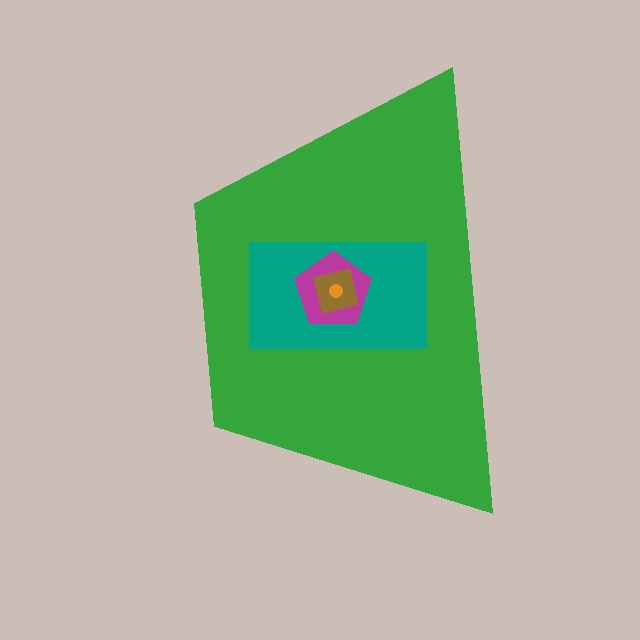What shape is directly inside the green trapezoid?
The teal rectangle.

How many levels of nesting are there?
5.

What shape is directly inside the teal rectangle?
The magenta pentagon.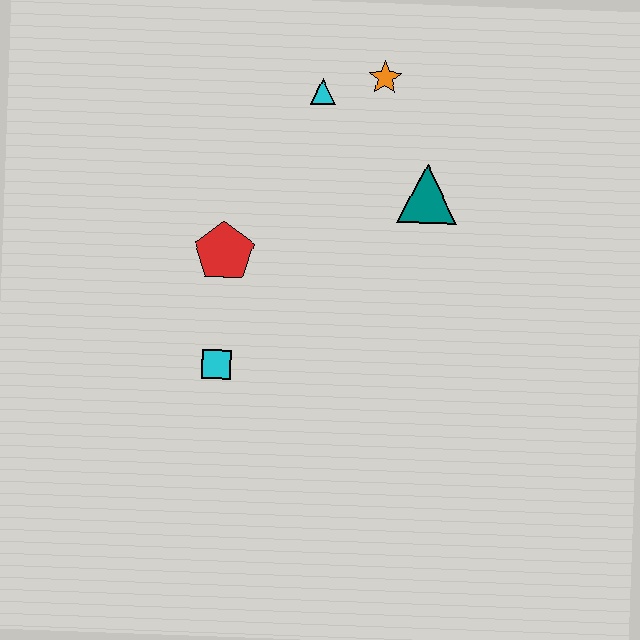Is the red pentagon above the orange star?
No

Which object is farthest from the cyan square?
The orange star is farthest from the cyan square.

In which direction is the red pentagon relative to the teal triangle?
The red pentagon is to the left of the teal triangle.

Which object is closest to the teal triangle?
The orange star is closest to the teal triangle.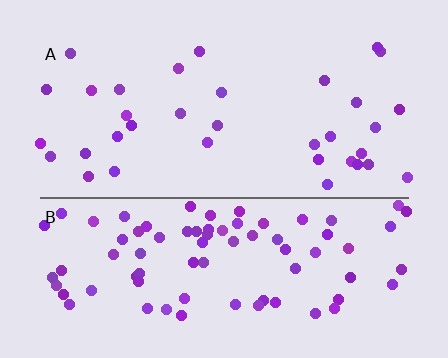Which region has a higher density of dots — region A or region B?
B (the bottom).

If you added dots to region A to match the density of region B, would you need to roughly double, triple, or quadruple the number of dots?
Approximately double.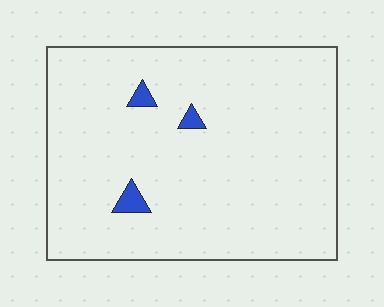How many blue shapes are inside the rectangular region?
3.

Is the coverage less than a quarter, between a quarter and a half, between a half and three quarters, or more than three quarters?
Less than a quarter.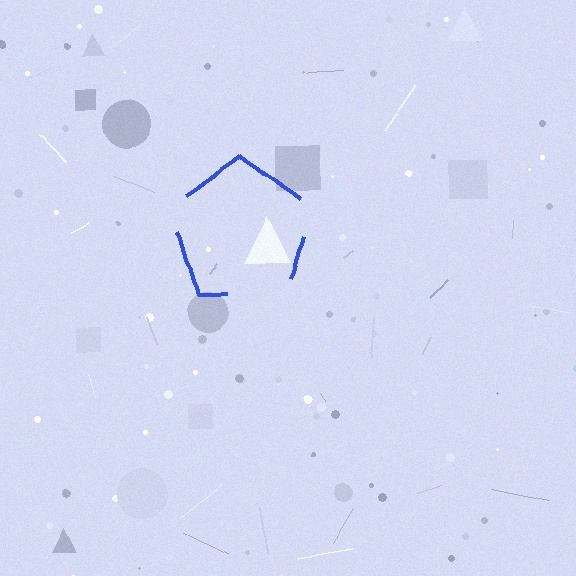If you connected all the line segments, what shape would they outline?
They would outline a pentagon.